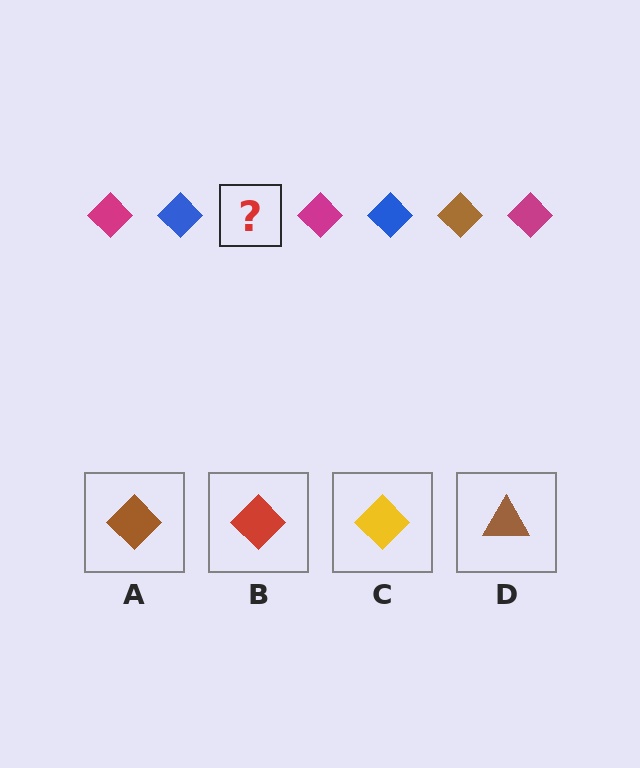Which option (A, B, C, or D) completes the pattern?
A.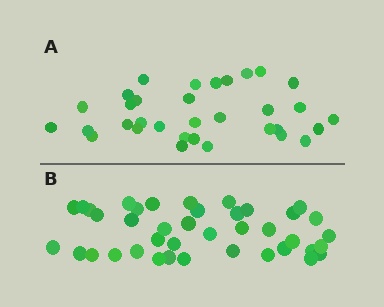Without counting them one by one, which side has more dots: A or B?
Region B (the bottom region) has more dots.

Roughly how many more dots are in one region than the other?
Region B has roughly 8 or so more dots than region A.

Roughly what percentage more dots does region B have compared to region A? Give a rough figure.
About 20% more.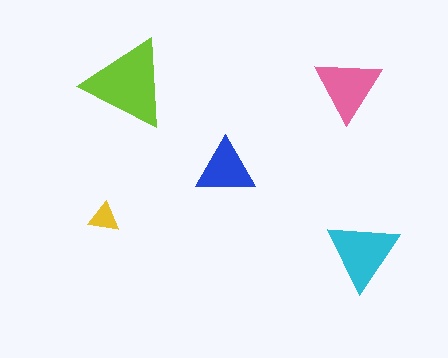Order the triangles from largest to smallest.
the lime one, the cyan one, the pink one, the blue one, the yellow one.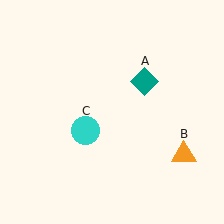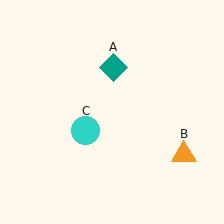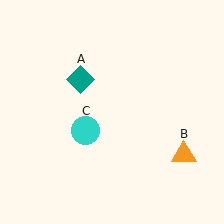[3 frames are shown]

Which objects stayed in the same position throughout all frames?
Orange triangle (object B) and cyan circle (object C) remained stationary.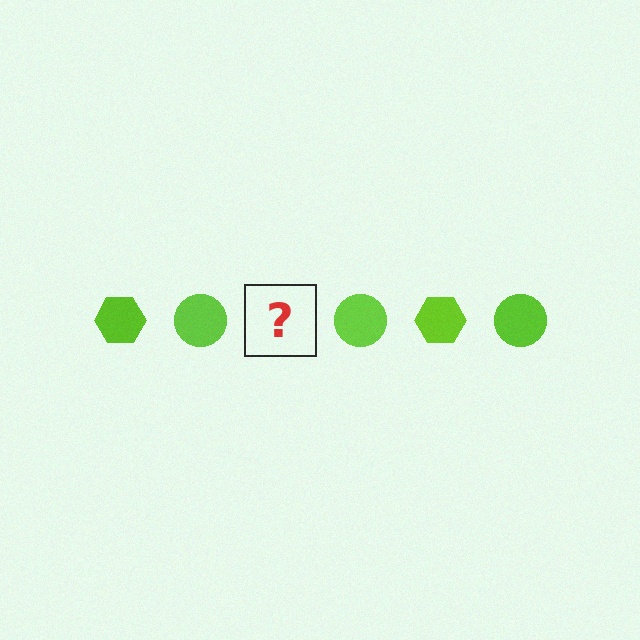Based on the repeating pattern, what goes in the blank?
The blank should be a lime hexagon.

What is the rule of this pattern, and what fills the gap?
The rule is that the pattern cycles through hexagon, circle shapes in lime. The gap should be filled with a lime hexagon.